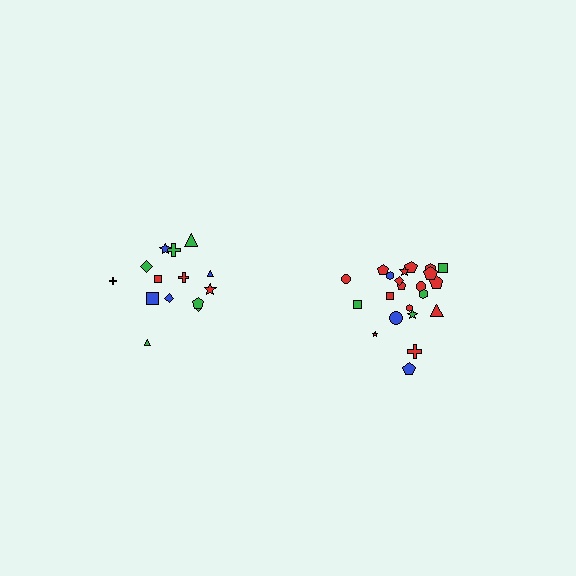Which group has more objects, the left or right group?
The right group.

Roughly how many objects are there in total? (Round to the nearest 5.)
Roughly 35 objects in total.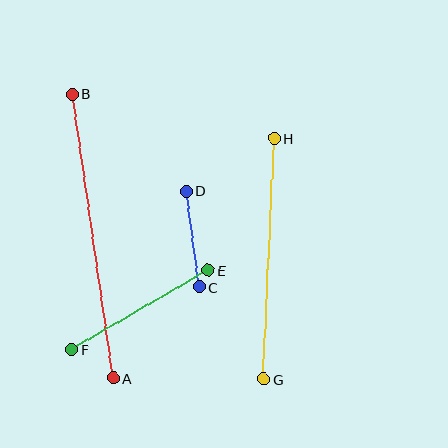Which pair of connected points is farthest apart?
Points A and B are farthest apart.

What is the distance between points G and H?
The distance is approximately 241 pixels.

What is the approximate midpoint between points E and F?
The midpoint is at approximately (140, 310) pixels.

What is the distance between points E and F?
The distance is approximately 158 pixels.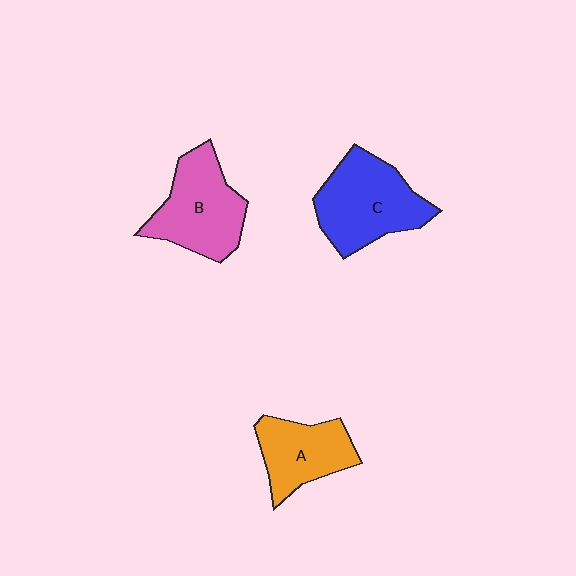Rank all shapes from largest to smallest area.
From largest to smallest: C (blue), B (pink), A (orange).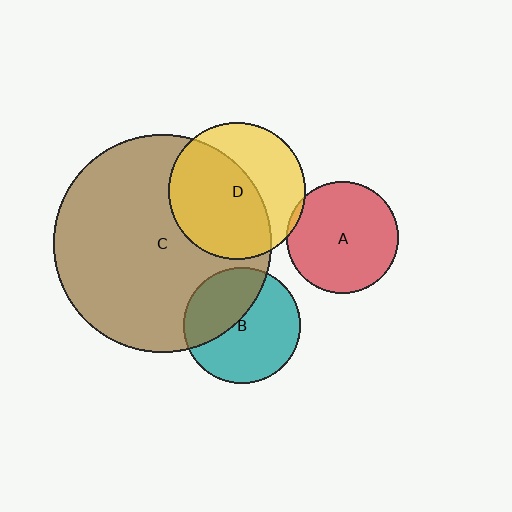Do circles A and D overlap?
Yes.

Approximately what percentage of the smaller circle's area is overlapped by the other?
Approximately 5%.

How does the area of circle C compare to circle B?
Approximately 3.5 times.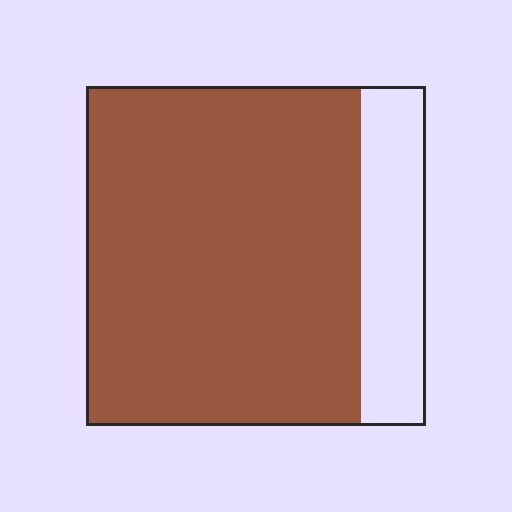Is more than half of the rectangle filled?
Yes.